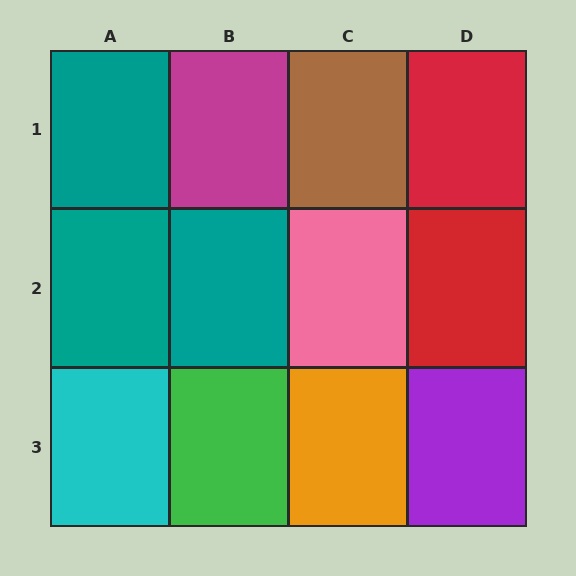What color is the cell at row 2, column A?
Teal.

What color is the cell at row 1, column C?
Brown.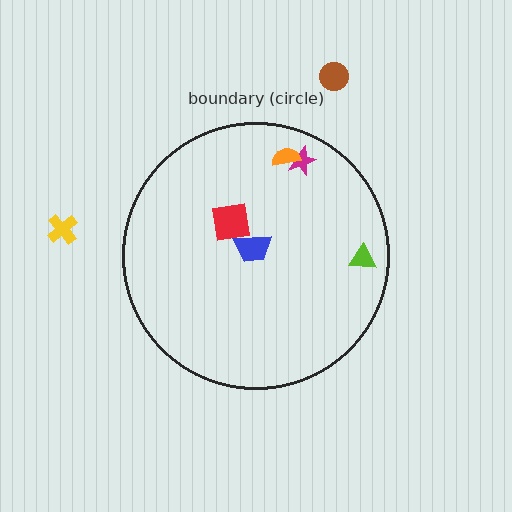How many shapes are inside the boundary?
5 inside, 2 outside.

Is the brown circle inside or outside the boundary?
Outside.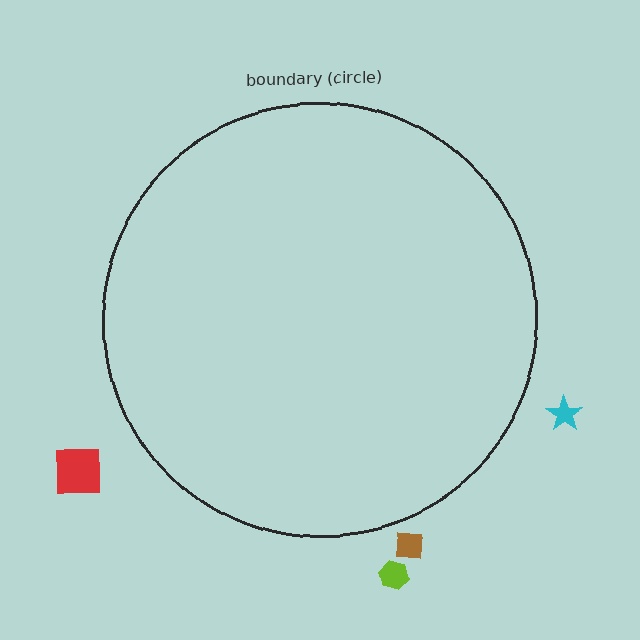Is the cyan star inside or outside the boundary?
Outside.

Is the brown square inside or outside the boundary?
Outside.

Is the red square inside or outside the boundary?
Outside.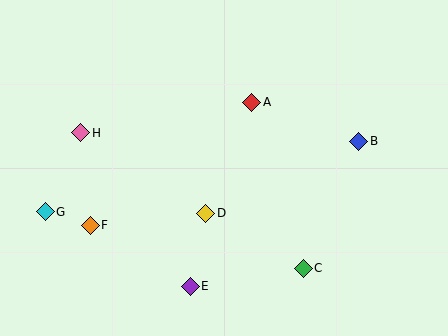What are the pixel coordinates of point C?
Point C is at (303, 268).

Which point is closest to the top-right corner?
Point B is closest to the top-right corner.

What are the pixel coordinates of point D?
Point D is at (206, 213).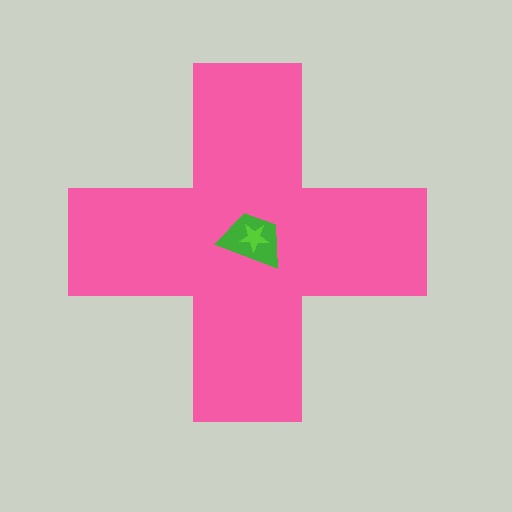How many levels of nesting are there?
3.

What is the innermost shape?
The lime star.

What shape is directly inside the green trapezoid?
The lime star.